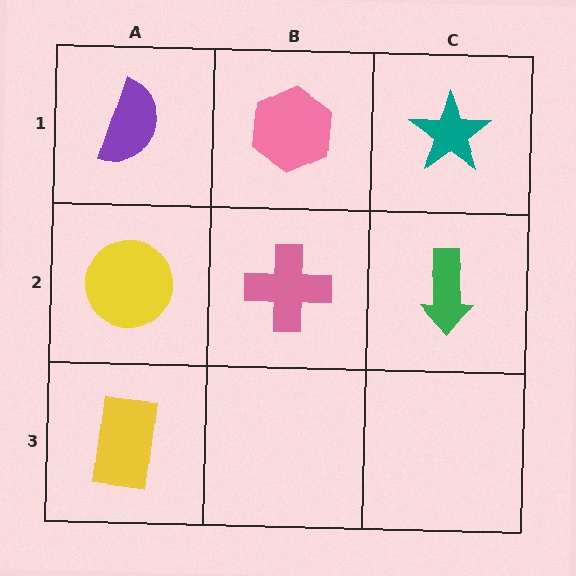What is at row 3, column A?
A yellow rectangle.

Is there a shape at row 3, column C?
No, that cell is empty.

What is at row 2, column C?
A green arrow.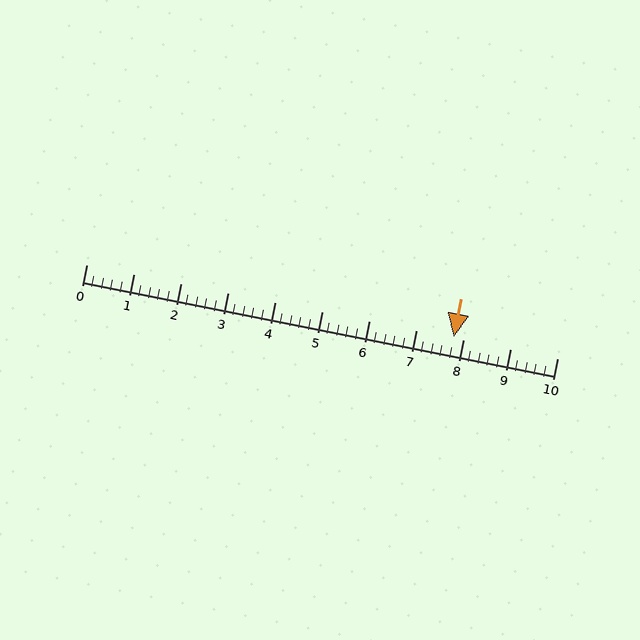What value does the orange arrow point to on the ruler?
The orange arrow points to approximately 7.8.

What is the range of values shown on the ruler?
The ruler shows values from 0 to 10.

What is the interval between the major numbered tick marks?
The major tick marks are spaced 1 units apart.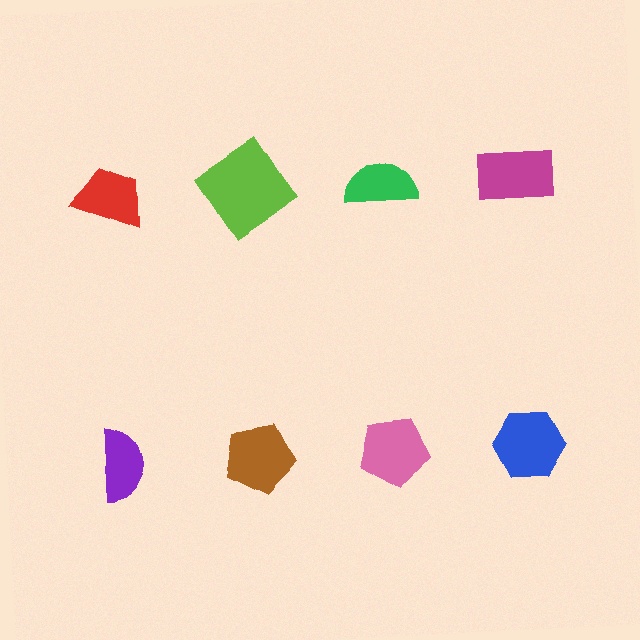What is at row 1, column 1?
A red trapezoid.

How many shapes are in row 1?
4 shapes.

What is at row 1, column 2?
A lime diamond.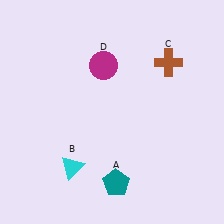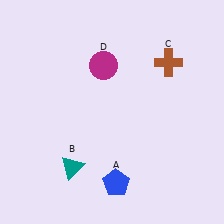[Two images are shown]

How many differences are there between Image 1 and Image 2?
There are 2 differences between the two images.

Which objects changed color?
A changed from teal to blue. B changed from cyan to teal.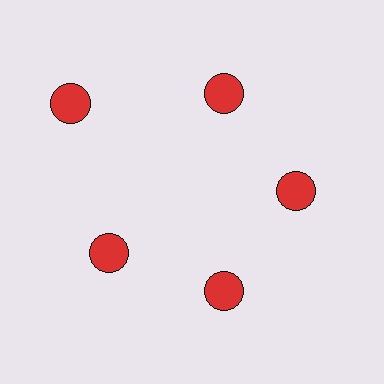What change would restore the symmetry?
The symmetry would be restored by moving it inward, back onto the ring so that all 5 circles sit at equal angles and equal distance from the center.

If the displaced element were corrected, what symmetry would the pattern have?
It would have 5-fold rotational symmetry — the pattern would map onto itself every 72 degrees.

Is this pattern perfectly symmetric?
No. The 5 red circles are arranged in a ring, but one element near the 10 o'clock position is pushed outward from the center, breaking the 5-fold rotational symmetry.